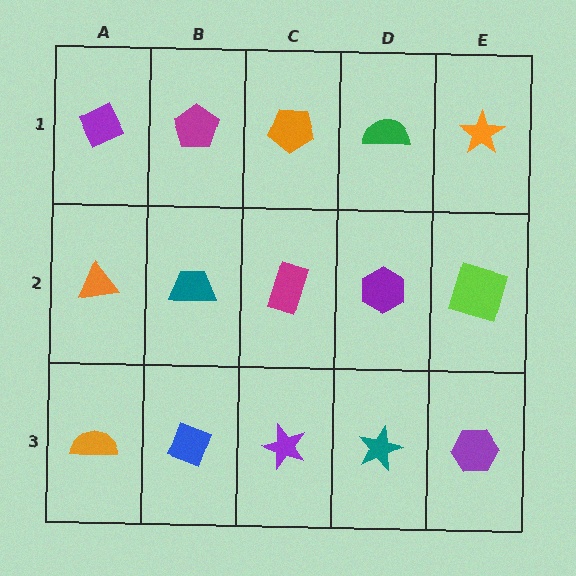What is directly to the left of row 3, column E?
A teal star.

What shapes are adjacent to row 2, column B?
A magenta pentagon (row 1, column B), a blue diamond (row 3, column B), an orange triangle (row 2, column A), a magenta rectangle (row 2, column C).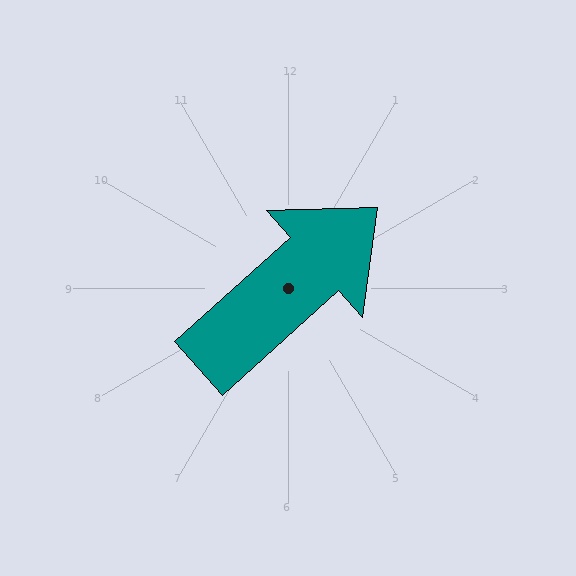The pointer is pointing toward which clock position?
Roughly 2 o'clock.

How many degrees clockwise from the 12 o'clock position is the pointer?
Approximately 48 degrees.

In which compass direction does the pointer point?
Northeast.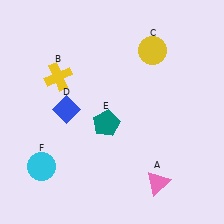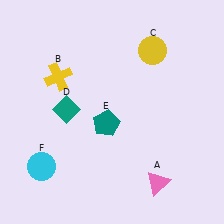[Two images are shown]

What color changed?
The diamond (D) changed from blue in Image 1 to teal in Image 2.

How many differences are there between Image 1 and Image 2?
There is 1 difference between the two images.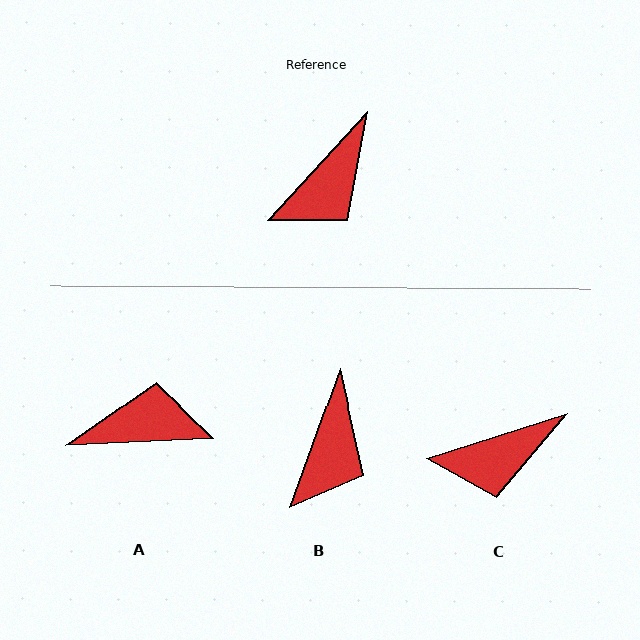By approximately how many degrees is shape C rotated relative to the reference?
Approximately 30 degrees clockwise.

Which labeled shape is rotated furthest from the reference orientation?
A, about 135 degrees away.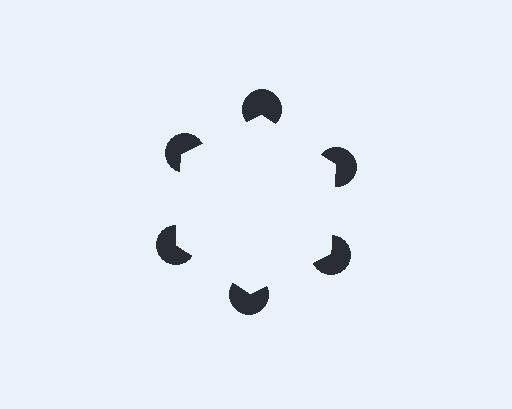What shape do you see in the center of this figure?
An illusory hexagon — its edges are inferred from the aligned wedge cuts in the pac-man discs, not physically drawn.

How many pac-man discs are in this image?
There are 6 — one at each vertex of the illusory hexagon.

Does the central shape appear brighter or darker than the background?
It typically appears slightly brighter than the background, even though no actual brightness change is drawn.